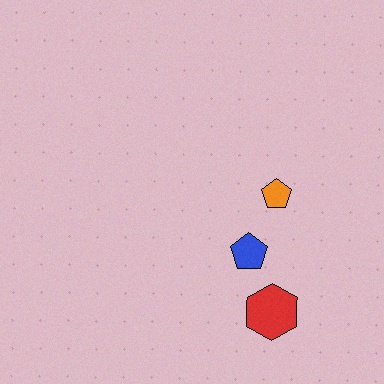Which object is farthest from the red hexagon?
The orange pentagon is farthest from the red hexagon.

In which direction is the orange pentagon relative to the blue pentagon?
The orange pentagon is above the blue pentagon.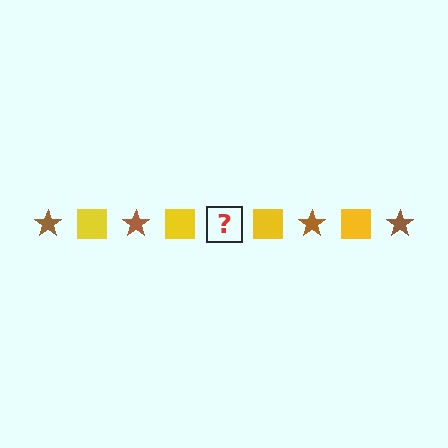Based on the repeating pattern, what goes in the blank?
The blank should be a brown star.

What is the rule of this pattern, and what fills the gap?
The rule is that the pattern alternates between brown star and yellow square. The gap should be filled with a brown star.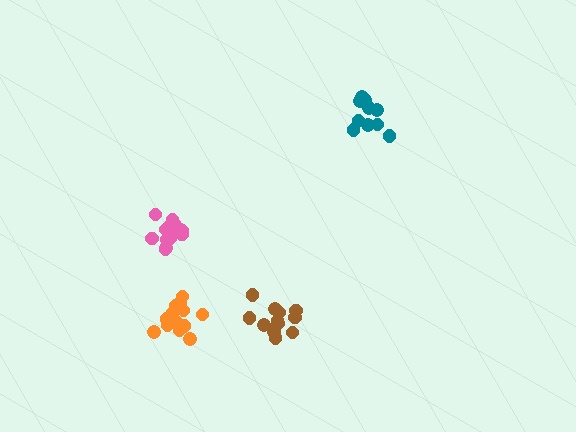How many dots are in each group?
Group 1: 13 dots, Group 2: 13 dots, Group 3: 14 dots, Group 4: 10 dots (50 total).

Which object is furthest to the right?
The teal cluster is rightmost.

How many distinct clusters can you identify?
There are 4 distinct clusters.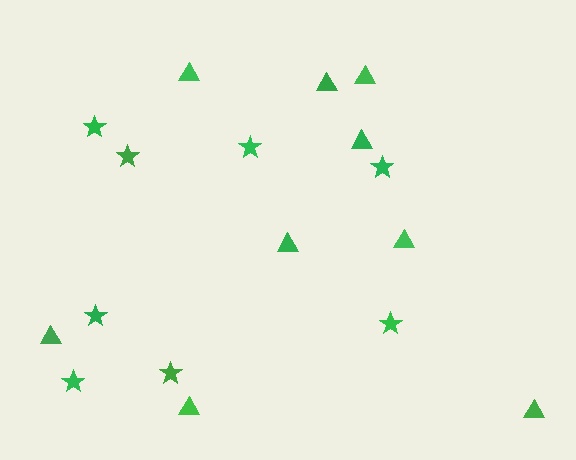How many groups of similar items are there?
There are 2 groups: one group of triangles (9) and one group of stars (8).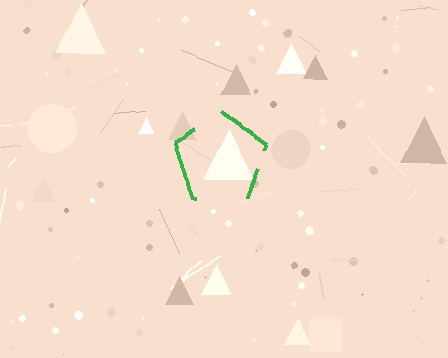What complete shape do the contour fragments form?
The contour fragments form a pentagon.